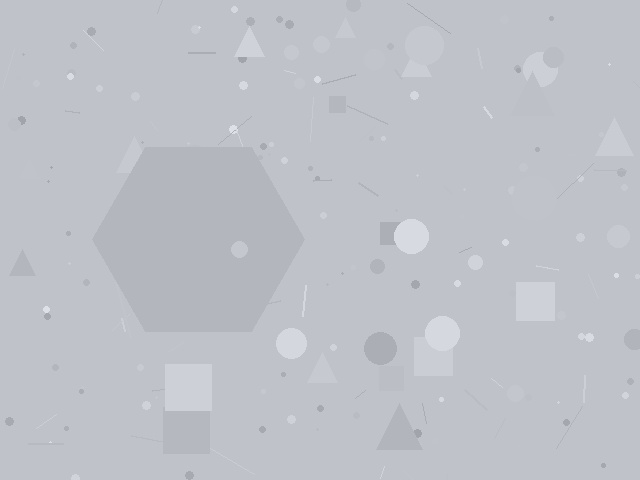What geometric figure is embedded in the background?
A hexagon is embedded in the background.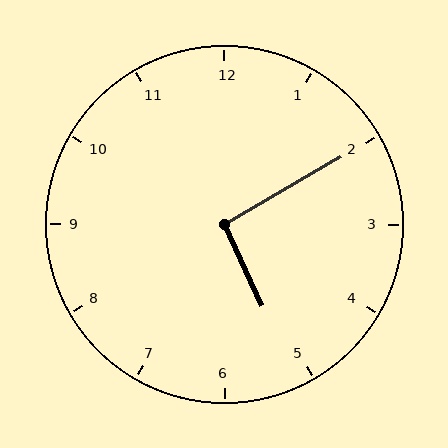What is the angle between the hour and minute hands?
Approximately 95 degrees.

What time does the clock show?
5:10.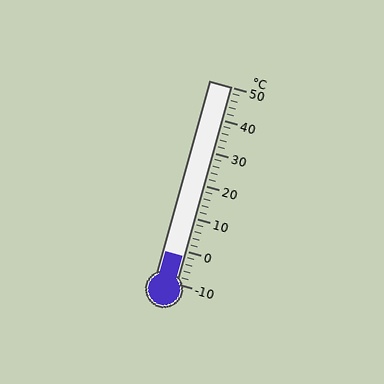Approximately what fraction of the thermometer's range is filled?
The thermometer is filled to approximately 15% of its range.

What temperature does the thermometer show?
The thermometer shows approximately -2°C.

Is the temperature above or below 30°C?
The temperature is below 30°C.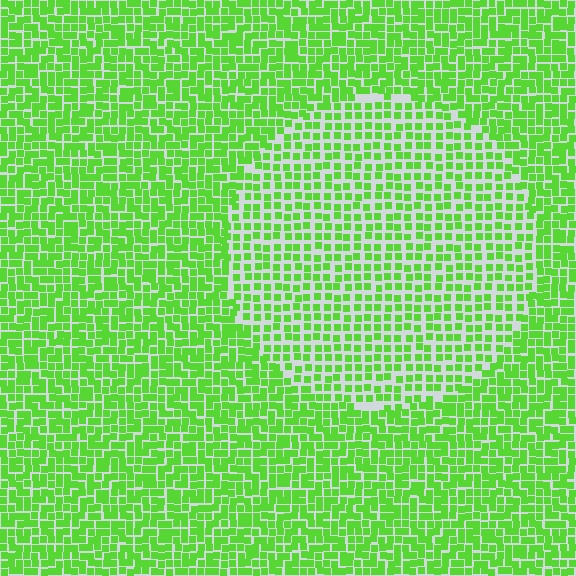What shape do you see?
I see a circle.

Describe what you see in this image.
The image contains small lime elements arranged at two different densities. A circle-shaped region is visible where the elements are less densely packed than the surrounding area.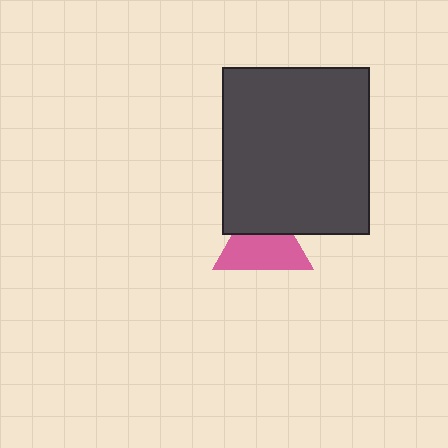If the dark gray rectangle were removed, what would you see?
You would see the complete pink triangle.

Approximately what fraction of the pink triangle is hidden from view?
Roughly 38% of the pink triangle is hidden behind the dark gray rectangle.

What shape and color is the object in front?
The object in front is a dark gray rectangle.